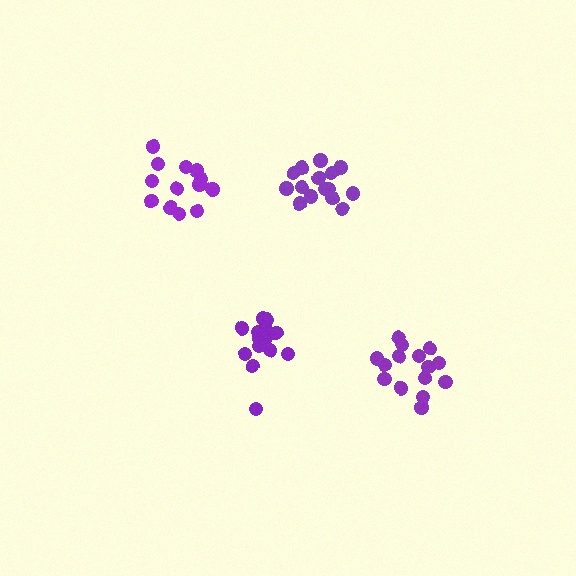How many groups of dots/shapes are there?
There are 4 groups.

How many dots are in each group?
Group 1: 15 dots, Group 2: 15 dots, Group 3: 13 dots, Group 4: 15 dots (58 total).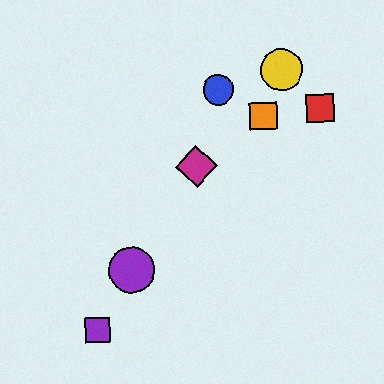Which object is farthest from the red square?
The purple square is farthest from the red square.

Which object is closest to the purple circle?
The purple square is closest to the purple circle.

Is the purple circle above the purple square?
Yes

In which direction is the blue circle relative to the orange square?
The blue circle is to the left of the orange square.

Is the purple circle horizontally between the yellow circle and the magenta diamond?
No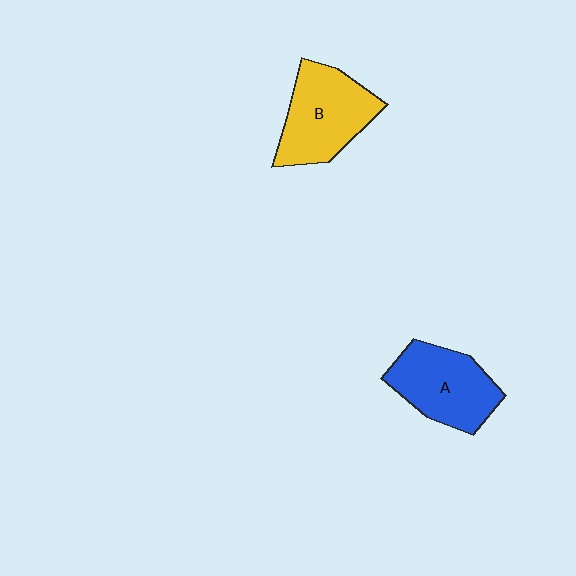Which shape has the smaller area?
Shape A (blue).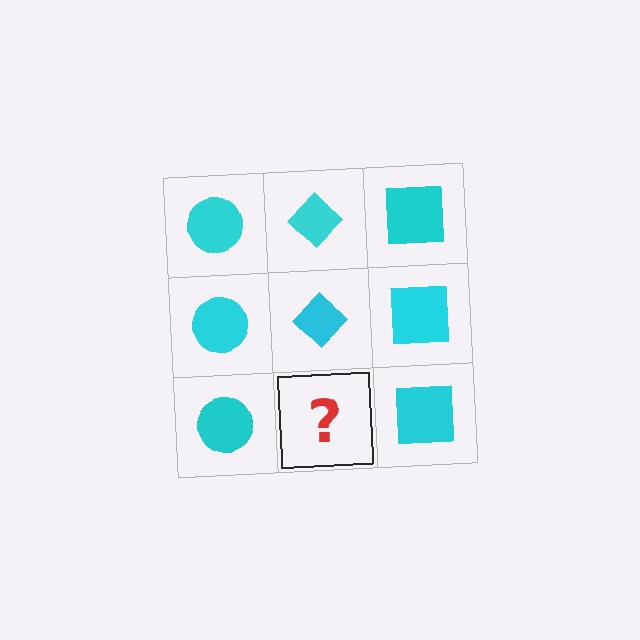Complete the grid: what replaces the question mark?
The question mark should be replaced with a cyan diamond.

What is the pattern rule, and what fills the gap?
The rule is that each column has a consistent shape. The gap should be filled with a cyan diamond.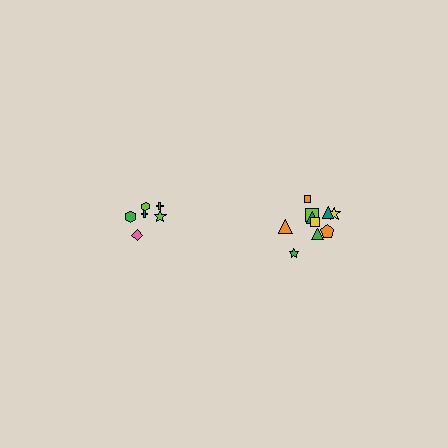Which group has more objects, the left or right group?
The right group.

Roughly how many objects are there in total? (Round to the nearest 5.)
Roughly 15 objects in total.